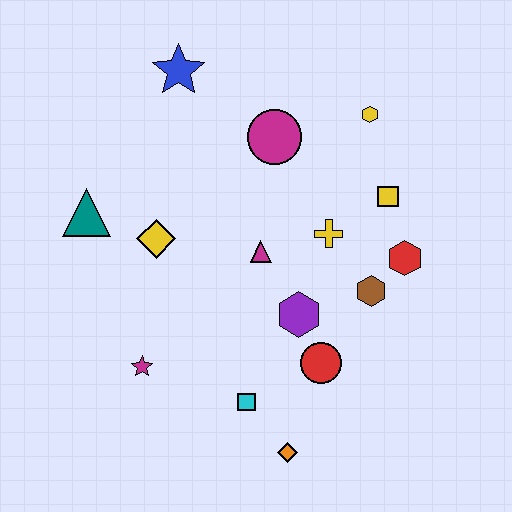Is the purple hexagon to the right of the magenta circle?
Yes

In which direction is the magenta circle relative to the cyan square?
The magenta circle is above the cyan square.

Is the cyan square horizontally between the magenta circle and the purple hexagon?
No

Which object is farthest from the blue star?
The orange diamond is farthest from the blue star.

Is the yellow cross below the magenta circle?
Yes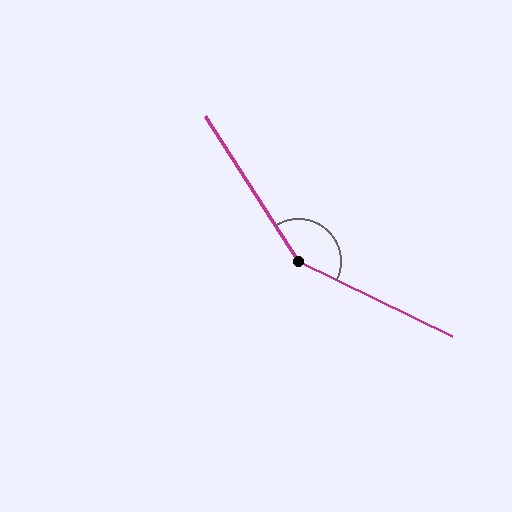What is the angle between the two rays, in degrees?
Approximately 149 degrees.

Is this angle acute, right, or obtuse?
It is obtuse.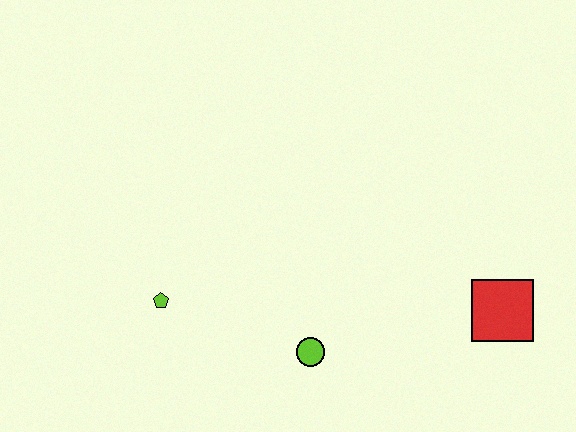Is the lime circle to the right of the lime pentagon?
Yes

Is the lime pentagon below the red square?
No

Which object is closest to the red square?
The lime circle is closest to the red square.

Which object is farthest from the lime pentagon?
The red square is farthest from the lime pentagon.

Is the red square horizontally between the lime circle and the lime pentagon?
No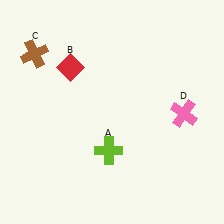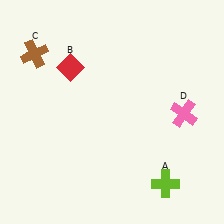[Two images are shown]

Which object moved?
The lime cross (A) moved right.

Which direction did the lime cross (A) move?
The lime cross (A) moved right.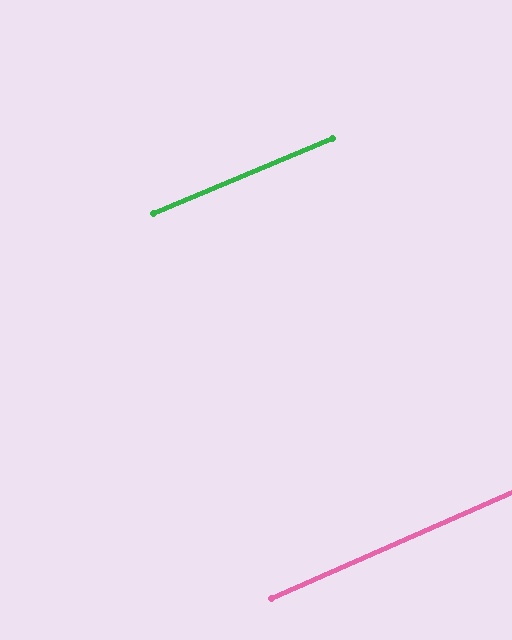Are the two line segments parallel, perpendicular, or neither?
Parallel — their directions differ by only 0.9°.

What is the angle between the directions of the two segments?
Approximately 1 degree.